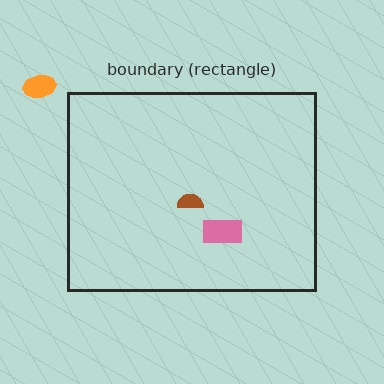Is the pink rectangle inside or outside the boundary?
Inside.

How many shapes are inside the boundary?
2 inside, 1 outside.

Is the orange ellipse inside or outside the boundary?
Outside.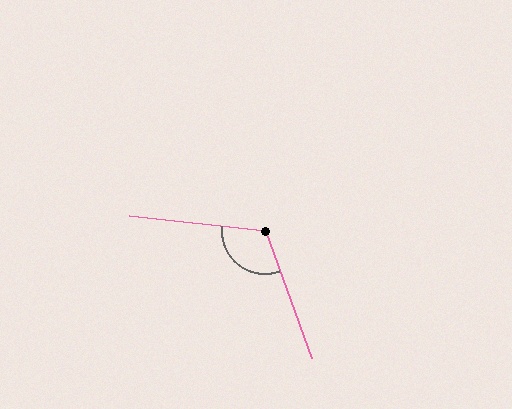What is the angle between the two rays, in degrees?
Approximately 116 degrees.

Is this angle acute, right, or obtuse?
It is obtuse.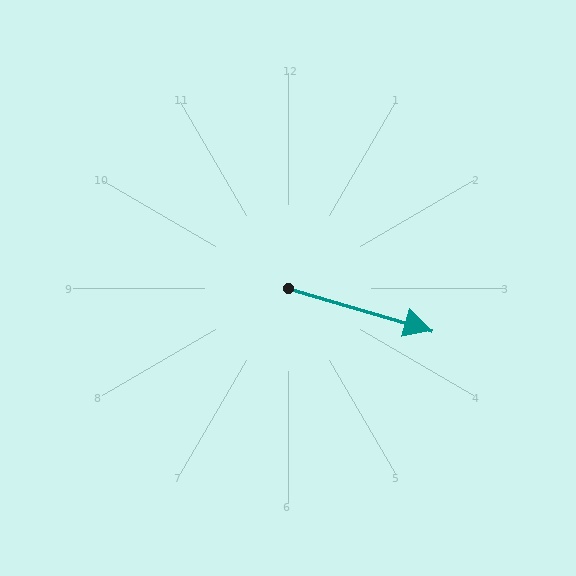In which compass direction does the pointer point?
East.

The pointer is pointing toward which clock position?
Roughly 4 o'clock.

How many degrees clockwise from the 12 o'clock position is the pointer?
Approximately 106 degrees.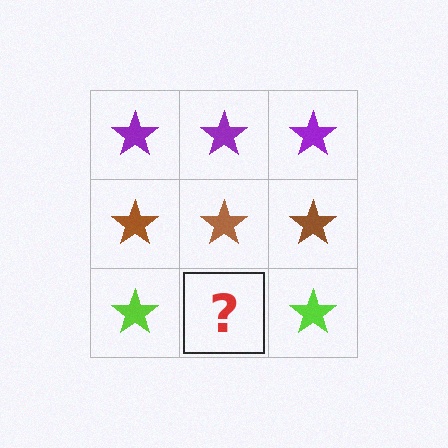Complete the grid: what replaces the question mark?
The question mark should be replaced with a lime star.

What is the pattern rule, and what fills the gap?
The rule is that each row has a consistent color. The gap should be filled with a lime star.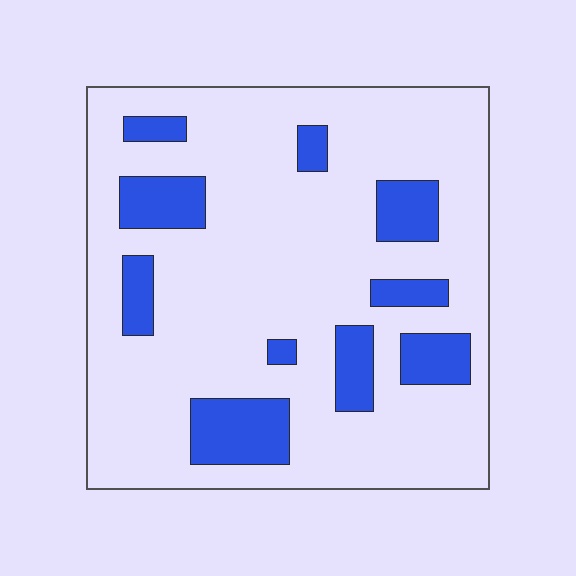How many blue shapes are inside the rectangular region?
10.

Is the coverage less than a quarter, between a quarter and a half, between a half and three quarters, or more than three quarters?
Less than a quarter.